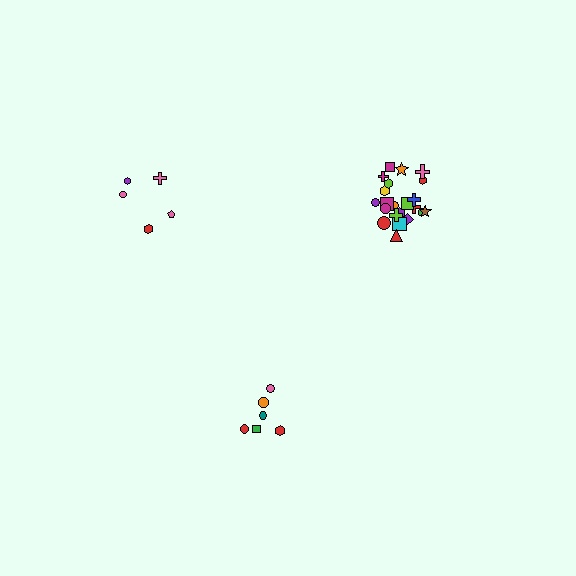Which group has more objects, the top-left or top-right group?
The top-right group.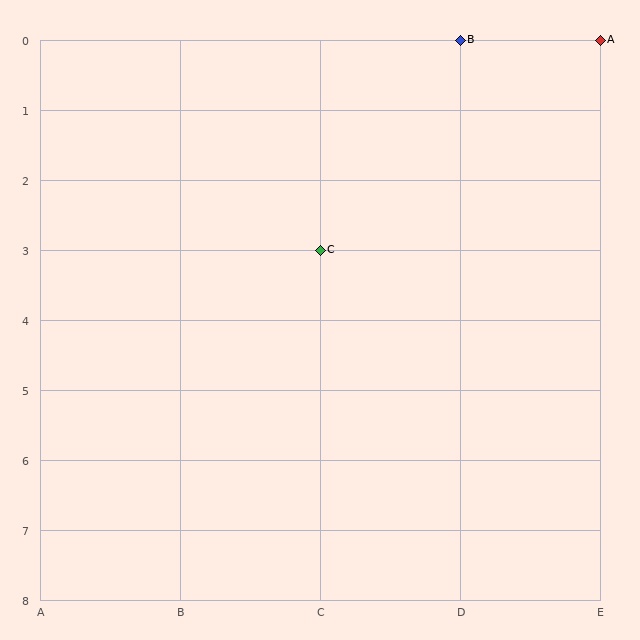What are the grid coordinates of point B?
Point B is at grid coordinates (D, 0).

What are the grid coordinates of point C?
Point C is at grid coordinates (C, 3).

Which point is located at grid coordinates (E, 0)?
Point A is at (E, 0).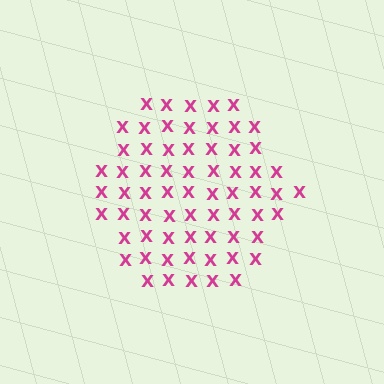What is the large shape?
The large shape is a hexagon.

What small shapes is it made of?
It is made of small letter X's.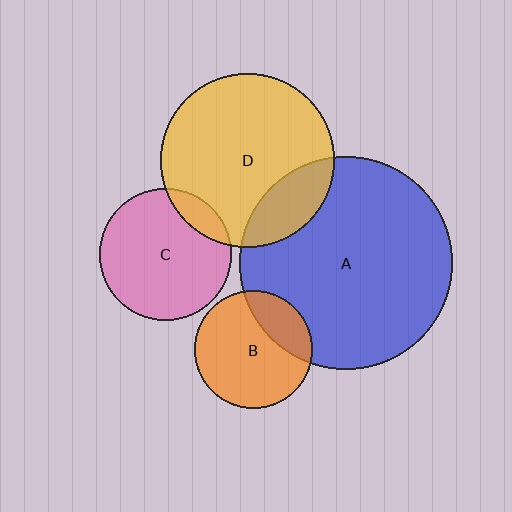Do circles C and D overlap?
Yes.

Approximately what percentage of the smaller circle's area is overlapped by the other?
Approximately 10%.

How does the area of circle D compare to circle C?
Approximately 1.7 times.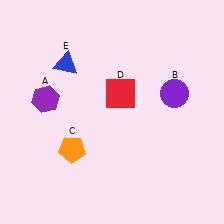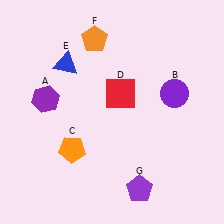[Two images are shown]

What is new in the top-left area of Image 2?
An orange pentagon (F) was added in the top-left area of Image 2.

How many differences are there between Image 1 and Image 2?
There are 2 differences between the two images.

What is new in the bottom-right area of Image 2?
A purple pentagon (G) was added in the bottom-right area of Image 2.